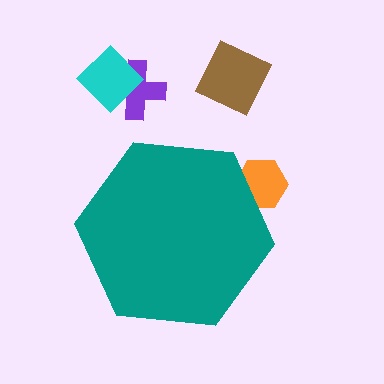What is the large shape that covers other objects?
A teal hexagon.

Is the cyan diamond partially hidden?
No, the cyan diamond is fully visible.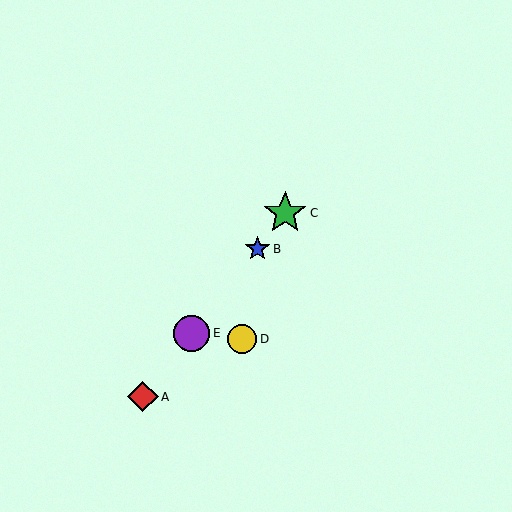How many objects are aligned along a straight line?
4 objects (A, B, C, E) are aligned along a straight line.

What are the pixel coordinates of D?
Object D is at (242, 339).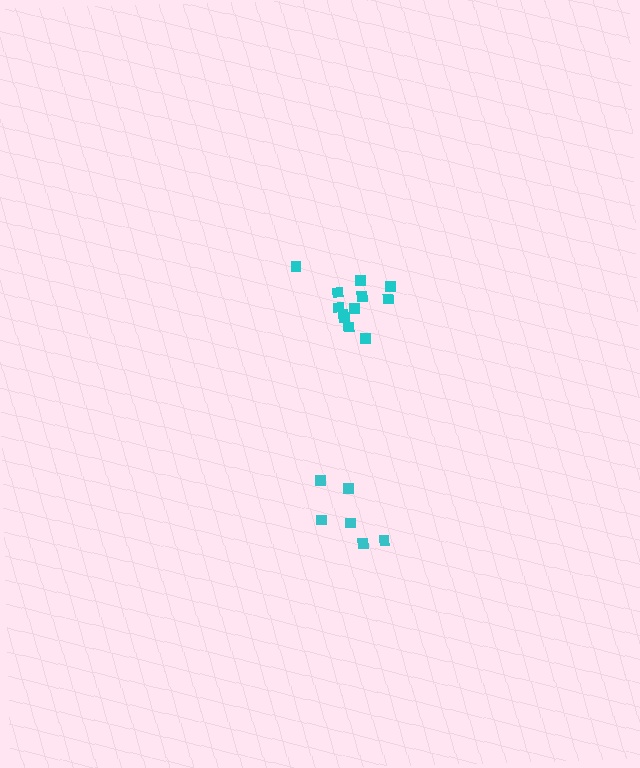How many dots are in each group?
Group 1: 6 dots, Group 2: 12 dots (18 total).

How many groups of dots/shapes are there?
There are 2 groups.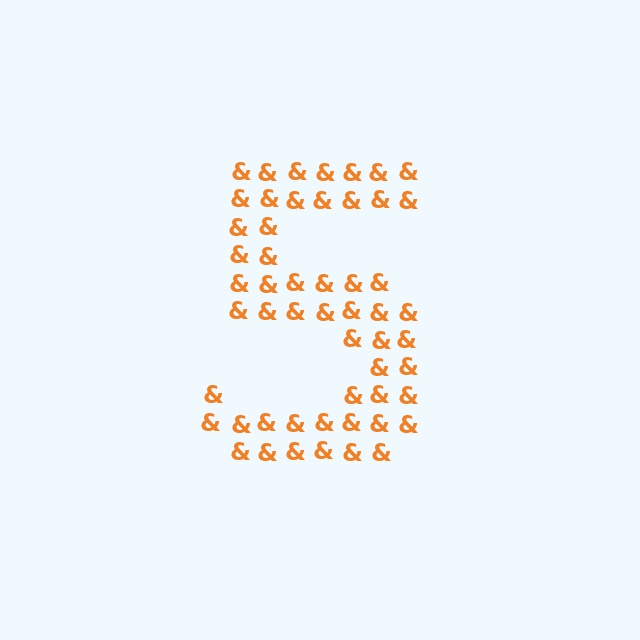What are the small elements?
The small elements are ampersands.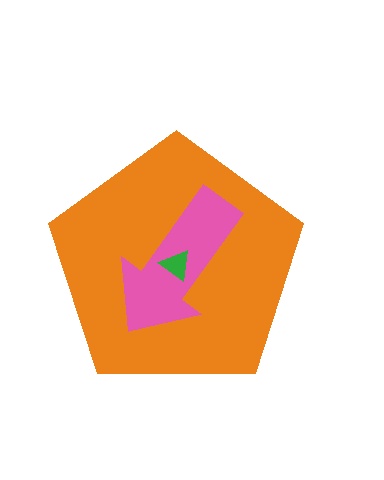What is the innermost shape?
The green triangle.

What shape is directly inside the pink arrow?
The green triangle.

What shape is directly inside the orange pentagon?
The pink arrow.